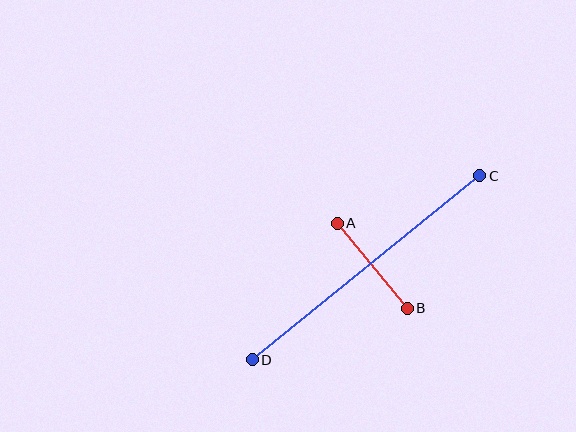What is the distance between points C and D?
The distance is approximately 293 pixels.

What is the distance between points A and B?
The distance is approximately 110 pixels.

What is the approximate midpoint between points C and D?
The midpoint is at approximately (366, 268) pixels.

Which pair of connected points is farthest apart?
Points C and D are farthest apart.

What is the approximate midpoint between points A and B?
The midpoint is at approximately (372, 266) pixels.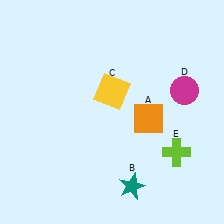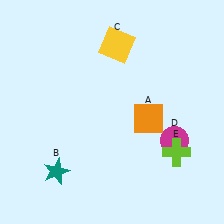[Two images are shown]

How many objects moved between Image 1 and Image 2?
3 objects moved between the two images.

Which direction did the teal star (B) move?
The teal star (B) moved left.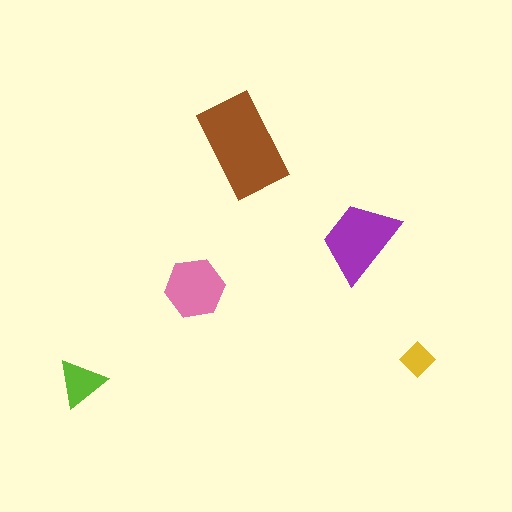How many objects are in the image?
There are 5 objects in the image.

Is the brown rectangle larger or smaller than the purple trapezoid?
Larger.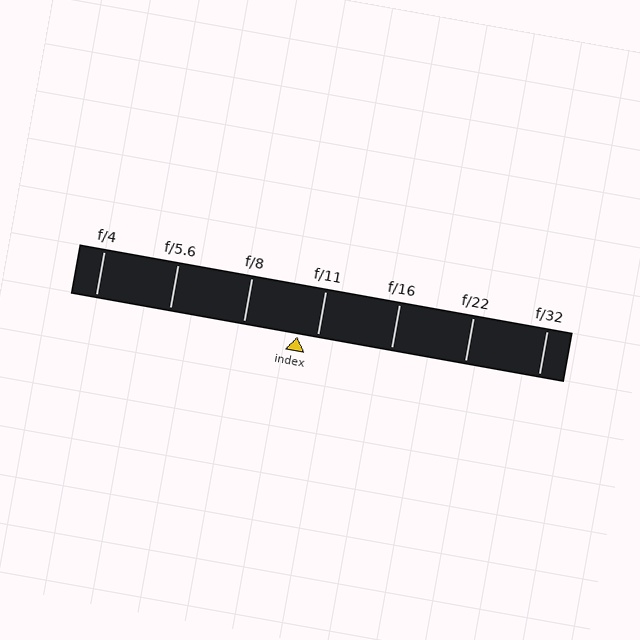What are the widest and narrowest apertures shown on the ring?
The widest aperture shown is f/4 and the narrowest is f/32.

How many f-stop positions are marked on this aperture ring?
There are 7 f-stop positions marked.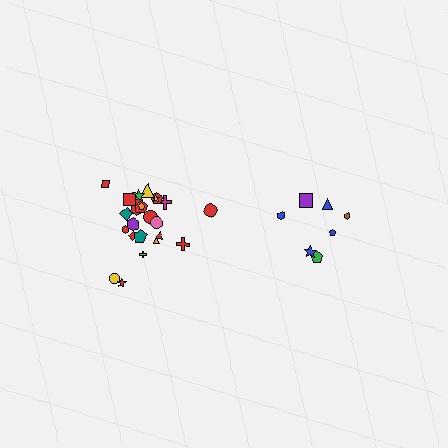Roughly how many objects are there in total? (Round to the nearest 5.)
Roughly 30 objects in total.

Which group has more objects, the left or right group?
The left group.